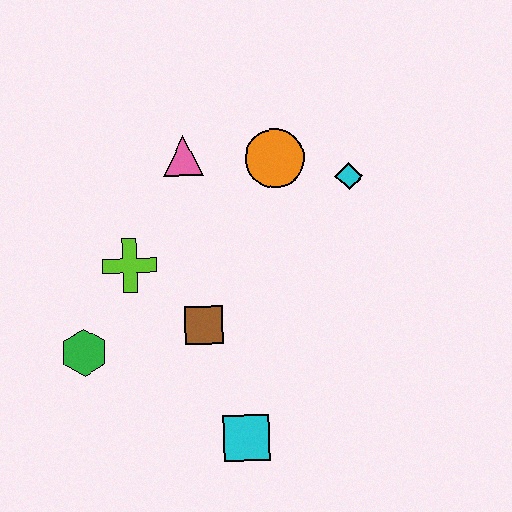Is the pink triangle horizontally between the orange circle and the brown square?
No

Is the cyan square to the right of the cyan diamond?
No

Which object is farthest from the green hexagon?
The cyan diamond is farthest from the green hexagon.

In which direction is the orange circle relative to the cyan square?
The orange circle is above the cyan square.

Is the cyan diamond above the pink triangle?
No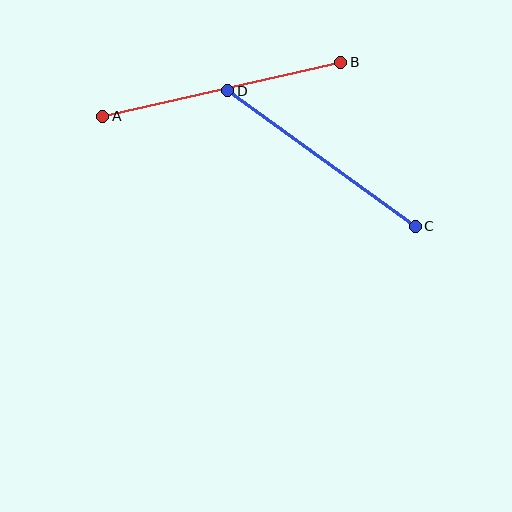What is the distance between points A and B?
The distance is approximately 244 pixels.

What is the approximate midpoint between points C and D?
The midpoint is at approximately (321, 158) pixels.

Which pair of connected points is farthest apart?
Points A and B are farthest apart.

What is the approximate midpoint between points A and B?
The midpoint is at approximately (222, 89) pixels.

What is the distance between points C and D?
The distance is approximately 231 pixels.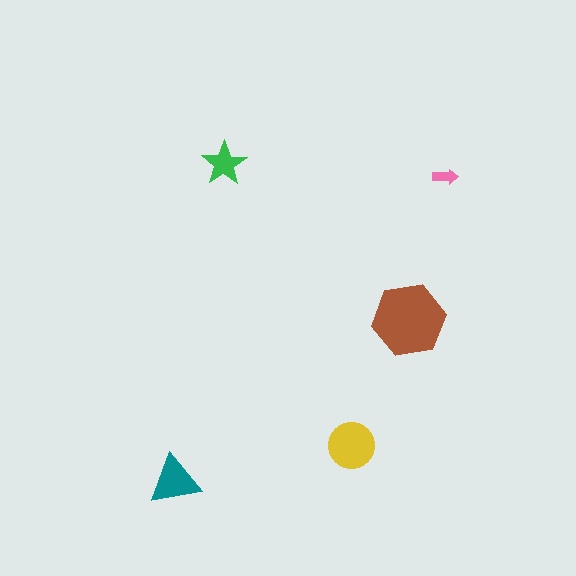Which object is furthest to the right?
The pink arrow is rightmost.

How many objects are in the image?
There are 5 objects in the image.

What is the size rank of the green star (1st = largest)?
4th.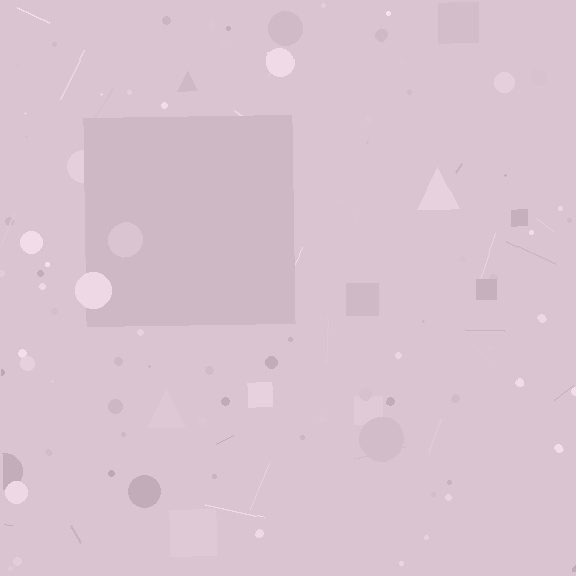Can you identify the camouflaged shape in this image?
The camouflaged shape is a square.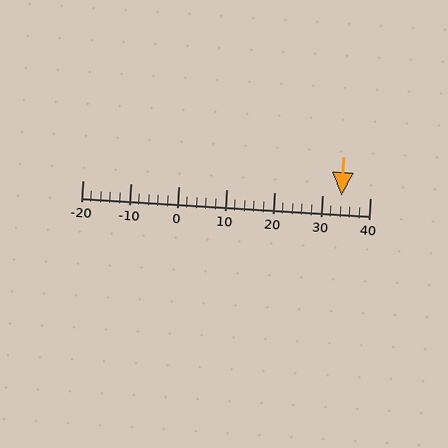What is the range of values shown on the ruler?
The ruler shows values from -20 to 40.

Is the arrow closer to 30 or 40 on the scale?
The arrow is closer to 30.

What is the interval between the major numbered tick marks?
The major tick marks are spaced 10 units apart.